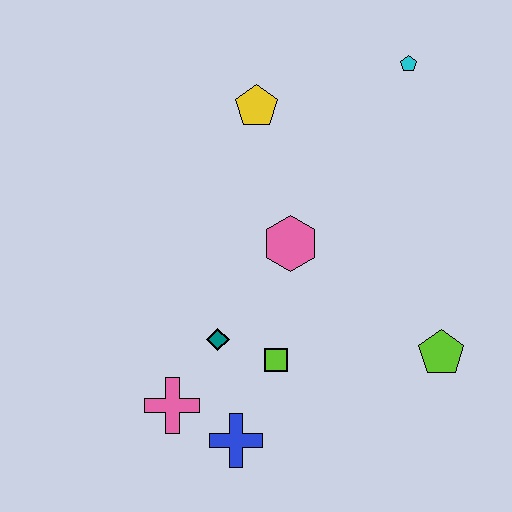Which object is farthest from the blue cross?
The cyan pentagon is farthest from the blue cross.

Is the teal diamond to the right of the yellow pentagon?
No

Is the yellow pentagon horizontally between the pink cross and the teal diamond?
No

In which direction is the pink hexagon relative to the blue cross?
The pink hexagon is above the blue cross.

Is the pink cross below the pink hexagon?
Yes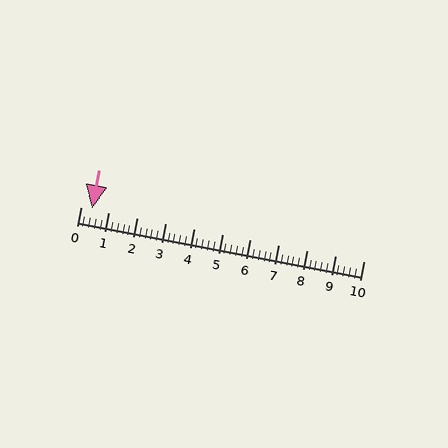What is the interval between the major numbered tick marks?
The major tick marks are spaced 1 units apart.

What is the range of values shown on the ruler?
The ruler shows values from 0 to 10.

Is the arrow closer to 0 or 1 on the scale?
The arrow is closer to 0.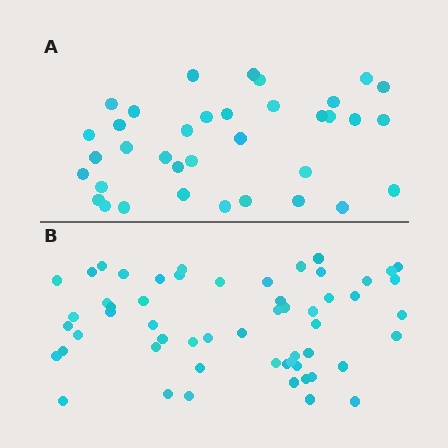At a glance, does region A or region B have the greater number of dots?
Region B (the bottom region) has more dots.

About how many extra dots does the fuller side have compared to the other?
Region B has approximately 20 more dots than region A.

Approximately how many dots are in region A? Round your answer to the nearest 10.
About 40 dots. (The exact count is 36, which rounds to 40.)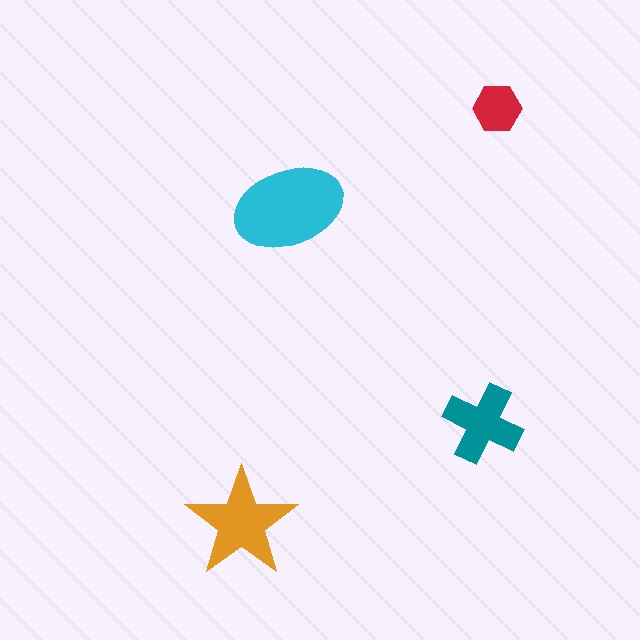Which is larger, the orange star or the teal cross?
The orange star.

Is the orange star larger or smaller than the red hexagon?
Larger.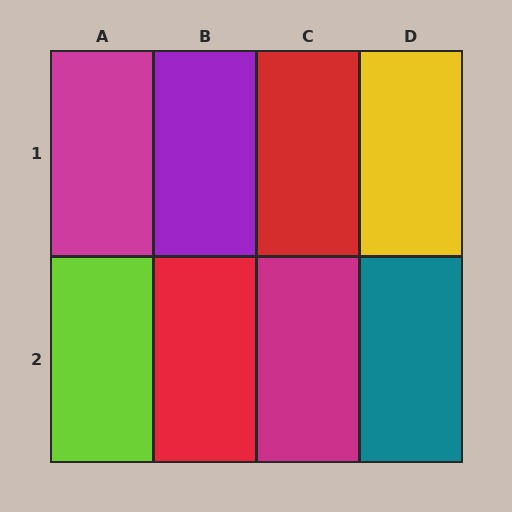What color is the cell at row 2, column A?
Lime.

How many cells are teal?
1 cell is teal.